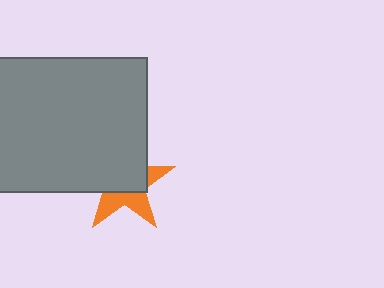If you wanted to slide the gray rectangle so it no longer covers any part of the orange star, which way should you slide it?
Slide it toward the upper-left — that is the most direct way to separate the two shapes.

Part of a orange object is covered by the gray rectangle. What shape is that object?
It is a star.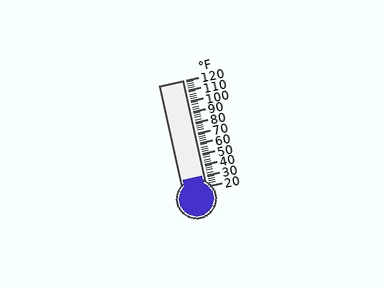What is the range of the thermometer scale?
The thermometer scale ranges from 20°F to 120°F.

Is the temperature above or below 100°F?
The temperature is below 100°F.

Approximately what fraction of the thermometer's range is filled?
The thermometer is filled to approximately 10% of its range.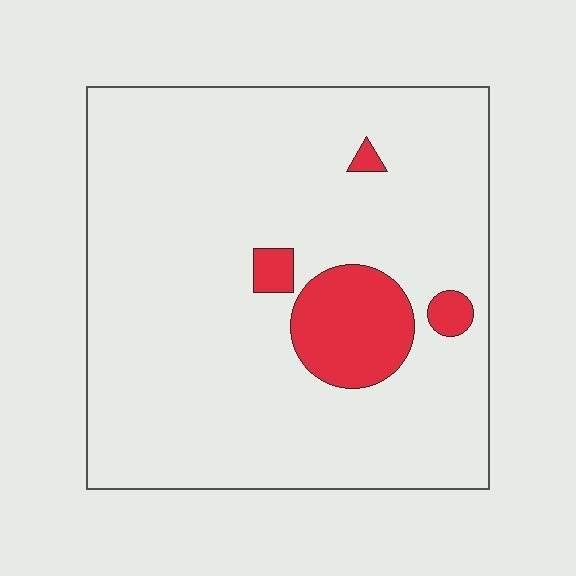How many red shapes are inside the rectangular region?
4.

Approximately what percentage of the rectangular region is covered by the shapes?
Approximately 10%.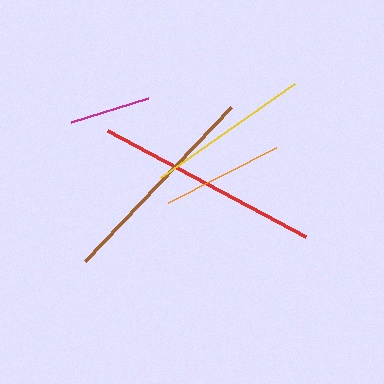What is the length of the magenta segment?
The magenta segment is approximately 80 pixels long.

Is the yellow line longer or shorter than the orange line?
The yellow line is longer than the orange line.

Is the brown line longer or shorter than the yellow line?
The brown line is longer than the yellow line.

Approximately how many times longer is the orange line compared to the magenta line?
The orange line is approximately 1.5 times the length of the magenta line.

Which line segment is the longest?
The red line is the longest at approximately 225 pixels.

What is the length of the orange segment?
The orange segment is approximately 121 pixels long.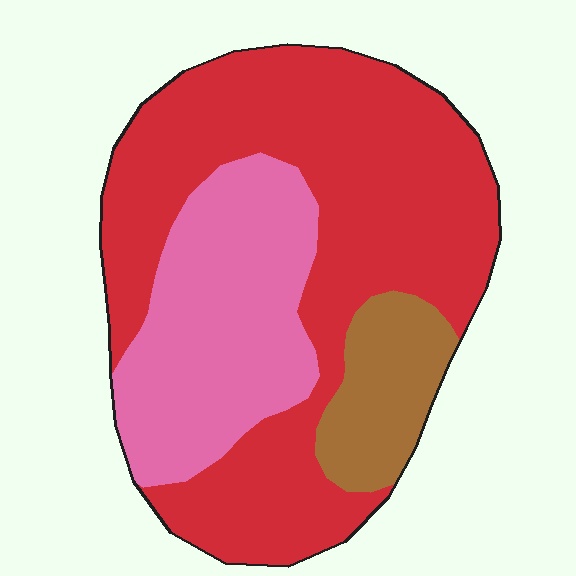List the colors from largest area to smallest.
From largest to smallest: red, pink, brown.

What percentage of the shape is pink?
Pink covers about 30% of the shape.